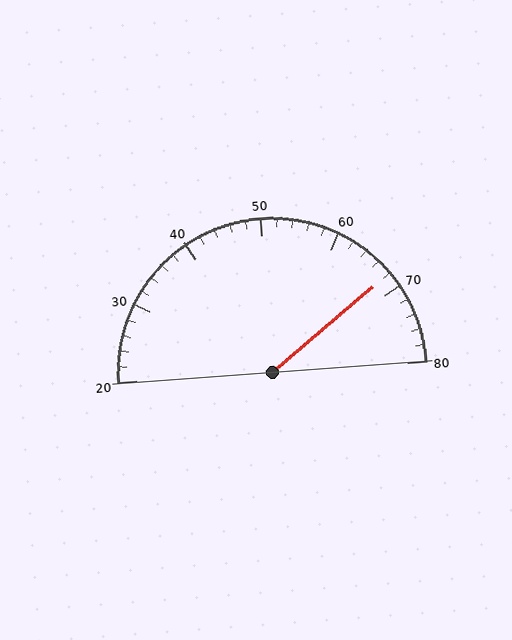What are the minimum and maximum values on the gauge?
The gauge ranges from 20 to 80.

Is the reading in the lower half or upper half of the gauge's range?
The reading is in the upper half of the range (20 to 80).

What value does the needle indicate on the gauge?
The needle indicates approximately 68.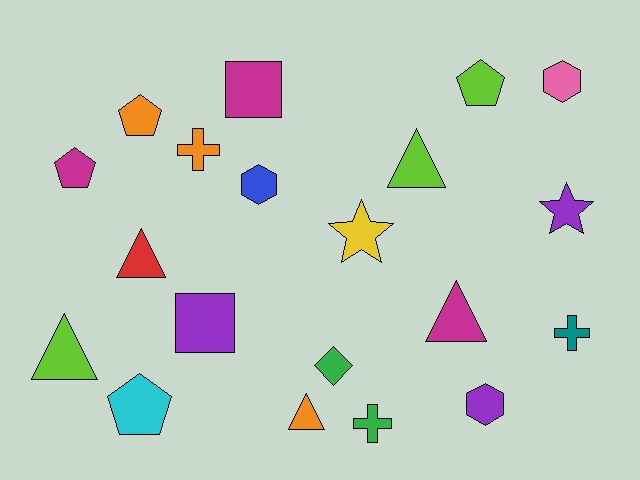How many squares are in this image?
There are 2 squares.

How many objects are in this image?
There are 20 objects.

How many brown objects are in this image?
There are no brown objects.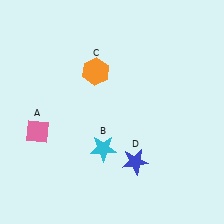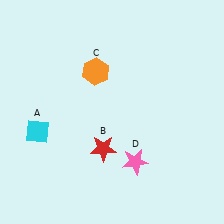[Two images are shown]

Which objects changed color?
A changed from pink to cyan. B changed from cyan to red. D changed from blue to pink.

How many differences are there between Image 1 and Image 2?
There are 3 differences between the two images.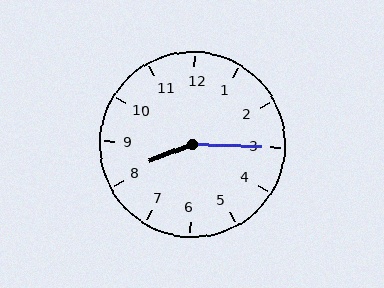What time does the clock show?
8:15.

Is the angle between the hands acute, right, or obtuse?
It is obtuse.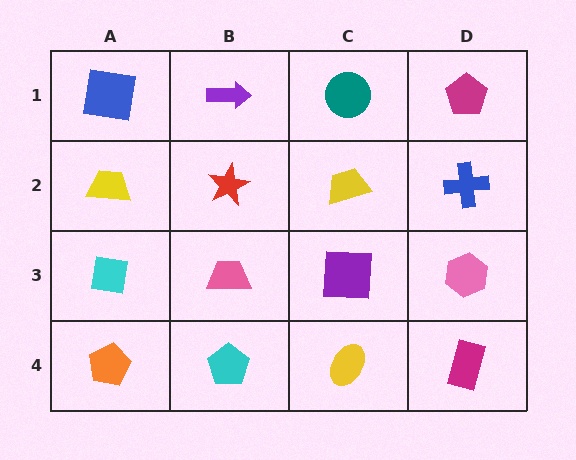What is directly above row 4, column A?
A cyan square.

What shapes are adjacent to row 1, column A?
A yellow trapezoid (row 2, column A), a purple arrow (row 1, column B).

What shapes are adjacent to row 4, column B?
A pink trapezoid (row 3, column B), an orange pentagon (row 4, column A), a yellow ellipse (row 4, column C).